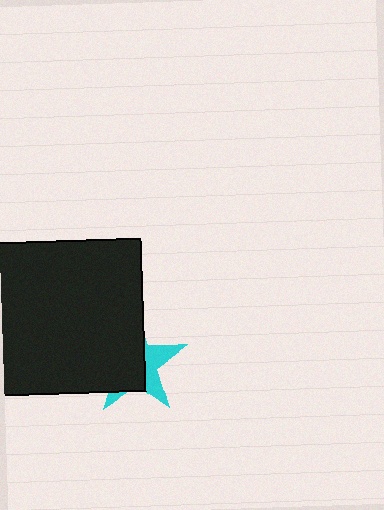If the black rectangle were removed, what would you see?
You would see the complete cyan star.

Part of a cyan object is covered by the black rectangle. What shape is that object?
It is a star.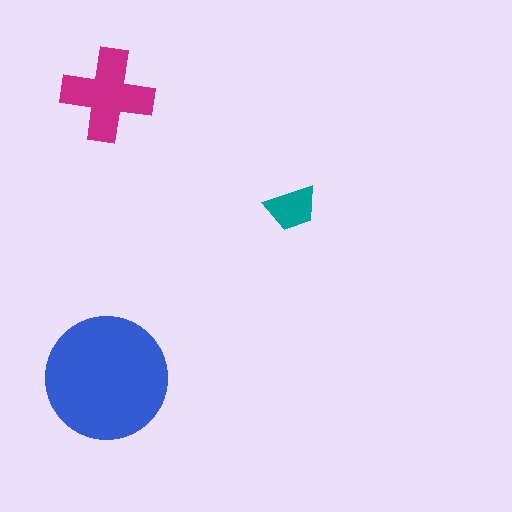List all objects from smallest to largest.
The teal trapezoid, the magenta cross, the blue circle.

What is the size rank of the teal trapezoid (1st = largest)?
3rd.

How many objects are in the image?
There are 3 objects in the image.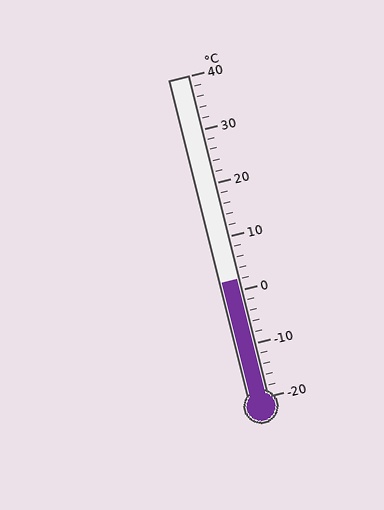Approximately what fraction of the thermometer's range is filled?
The thermometer is filled to approximately 35% of its range.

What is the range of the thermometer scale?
The thermometer scale ranges from -20°C to 40°C.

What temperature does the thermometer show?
The thermometer shows approximately 2°C.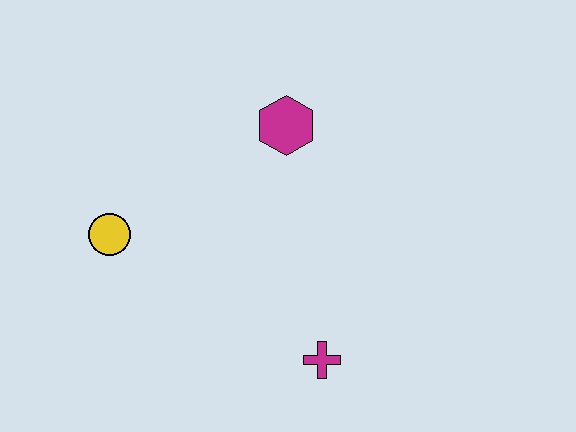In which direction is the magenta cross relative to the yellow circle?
The magenta cross is to the right of the yellow circle.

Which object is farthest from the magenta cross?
The yellow circle is farthest from the magenta cross.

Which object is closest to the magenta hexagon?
The yellow circle is closest to the magenta hexagon.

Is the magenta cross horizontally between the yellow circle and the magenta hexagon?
No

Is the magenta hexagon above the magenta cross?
Yes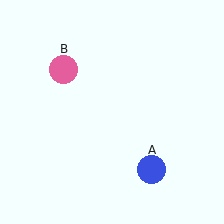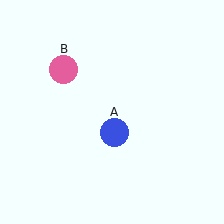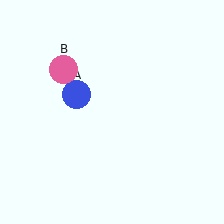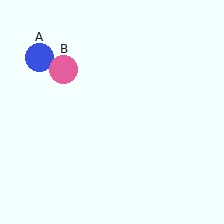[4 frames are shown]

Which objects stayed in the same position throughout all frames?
Pink circle (object B) remained stationary.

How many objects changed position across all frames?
1 object changed position: blue circle (object A).